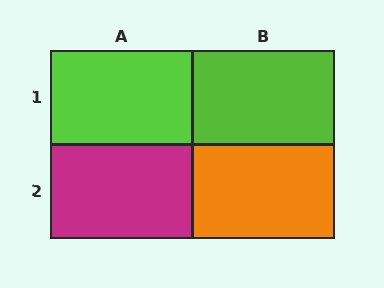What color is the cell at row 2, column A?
Magenta.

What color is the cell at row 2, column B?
Orange.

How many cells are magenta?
1 cell is magenta.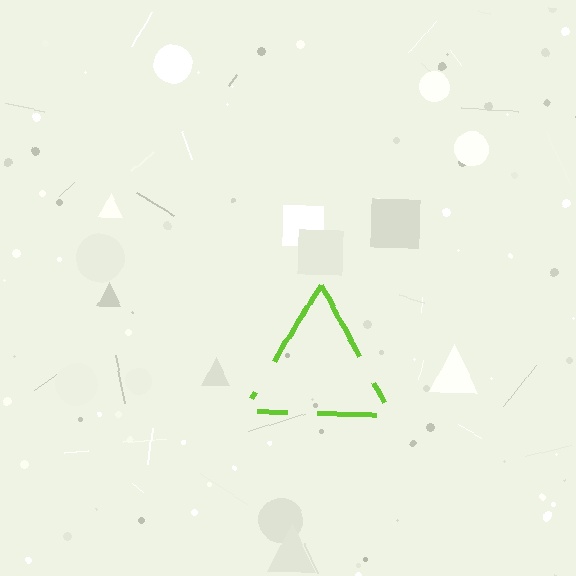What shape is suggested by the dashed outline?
The dashed outline suggests a triangle.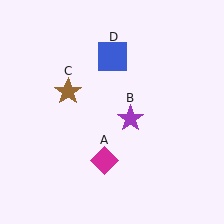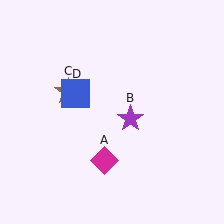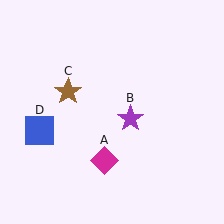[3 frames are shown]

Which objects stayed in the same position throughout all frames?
Magenta diamond (object A) and purple star (object B) and brown star (object C) remained stationary.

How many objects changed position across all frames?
1 object changed position: blue square (object D).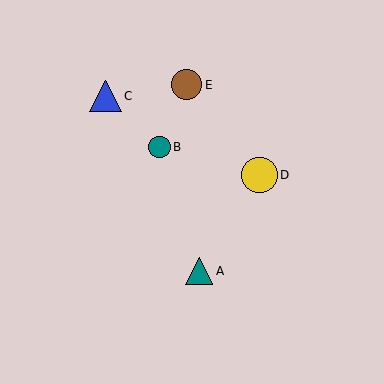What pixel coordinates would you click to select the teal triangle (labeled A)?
Click at (199, 271) to select the teal triangle A.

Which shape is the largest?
The yellow circle (labeled D) is the largest.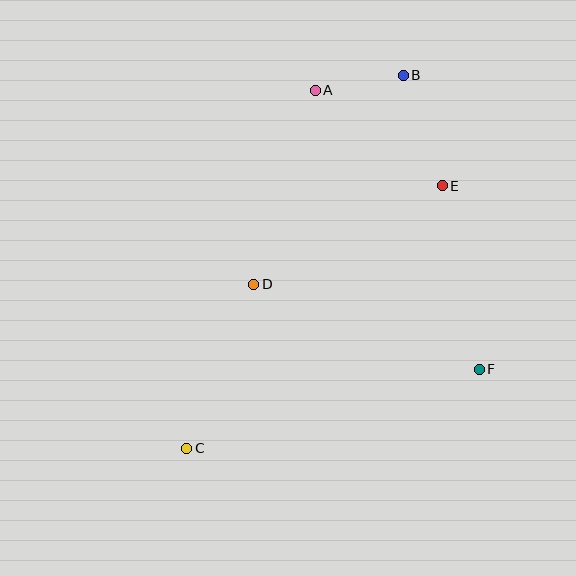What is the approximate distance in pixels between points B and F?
The distance between B and F is approximately 304 pixels.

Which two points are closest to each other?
Points A and B are closest to each other.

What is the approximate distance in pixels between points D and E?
The distance between D and E is approximately 213 pixels.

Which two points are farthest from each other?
Points B and C are farthest from each other.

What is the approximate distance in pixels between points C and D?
The distance between C and D is approximately 177 pixels.